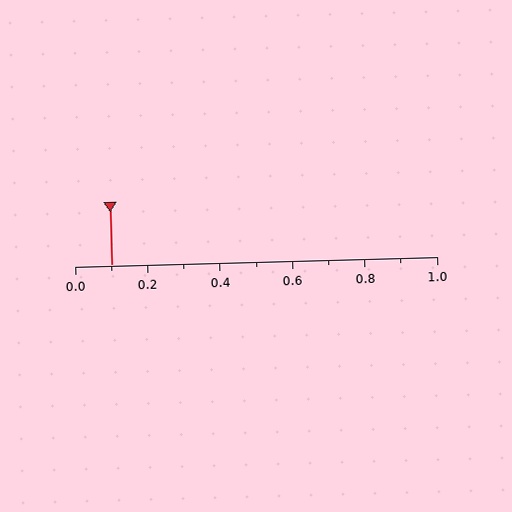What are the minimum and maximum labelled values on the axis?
The axis runs from 0.0 to 1.0.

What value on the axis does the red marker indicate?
The marker indicates approximately 0.1.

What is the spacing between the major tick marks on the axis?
The major ticks are spaced 0.2 apart.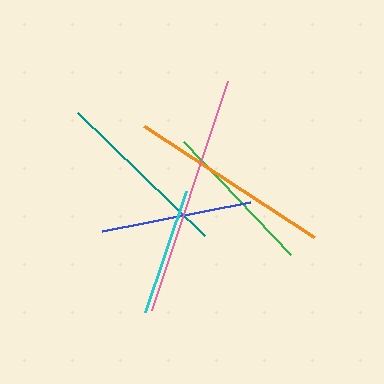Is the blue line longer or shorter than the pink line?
The pink line is longer than the blue line.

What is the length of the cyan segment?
The cyan segment is approximately 128 pixels long.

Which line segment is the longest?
The pink line is the longest at approximately 241 pixels.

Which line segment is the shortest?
The cyan line is the shortest at approximately 128 pixels.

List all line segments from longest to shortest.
From longest to shortest: pink, orange, teal, green, blue, cyan.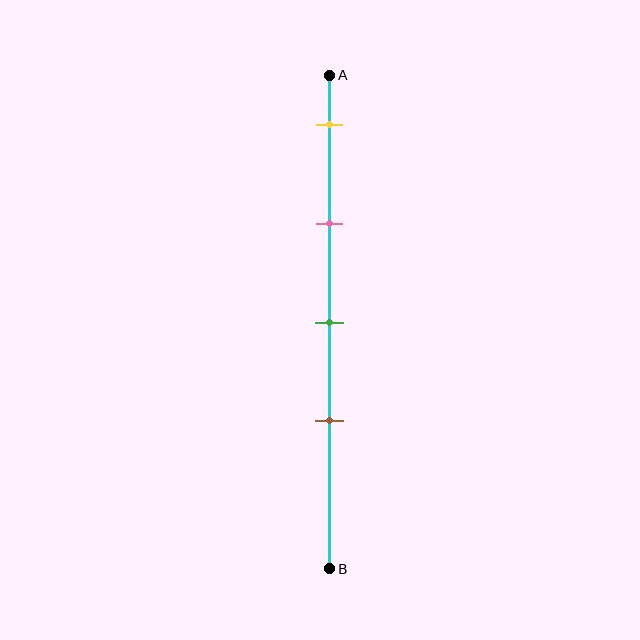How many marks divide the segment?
There are 4 marks dividing the segment.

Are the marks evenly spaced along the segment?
Yes, the marks are approximately evenly spaced.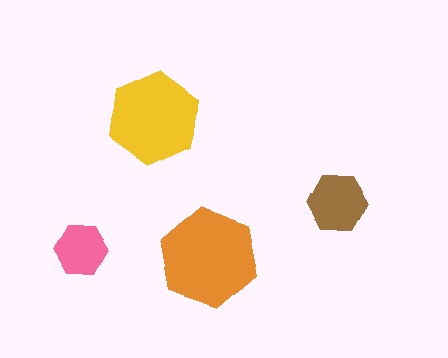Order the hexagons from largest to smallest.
the orange one, the yellow one, the brown one, the pink one.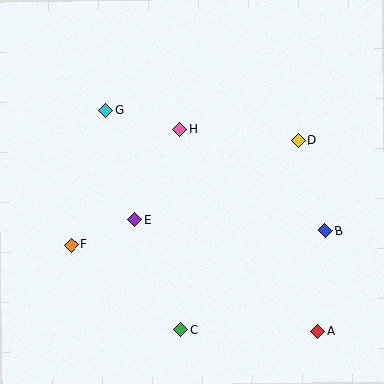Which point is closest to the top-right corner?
Point D is closest to the top-right corner.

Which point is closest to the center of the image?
Point E at (135, 220) is closest to the center.